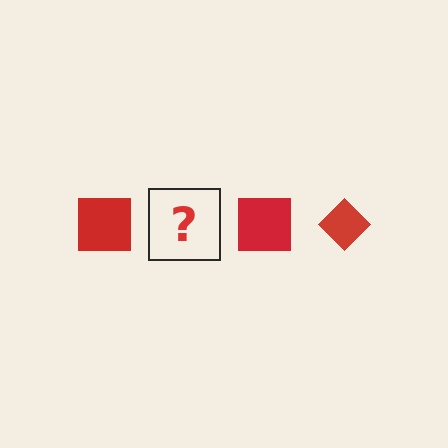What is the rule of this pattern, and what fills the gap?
The rule is that the pattern cycles through square, diamond shapes in red. The gap should be filled with a red diamond.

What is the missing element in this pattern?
The missing element is a red diamond.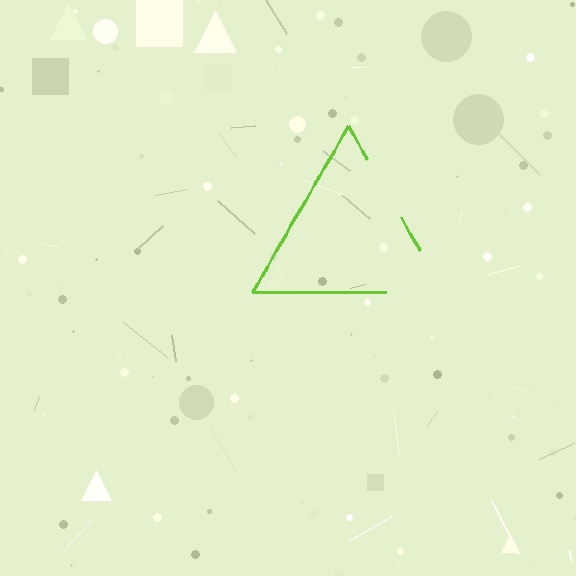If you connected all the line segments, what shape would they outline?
They would outline a triangle.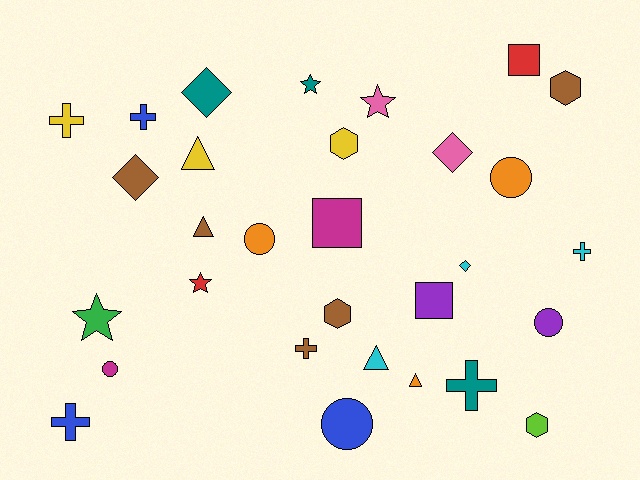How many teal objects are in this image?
There are 3 teal objects.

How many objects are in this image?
There are 30 objects.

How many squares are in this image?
There are 3 squares.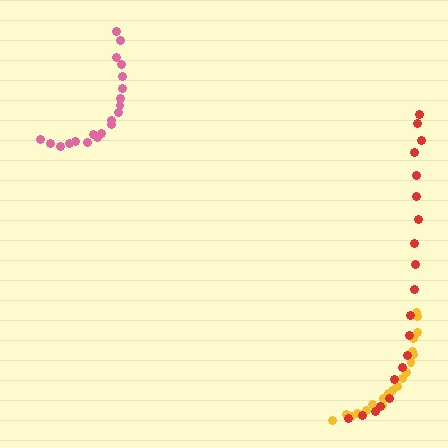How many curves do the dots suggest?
There are 3 distinct paths.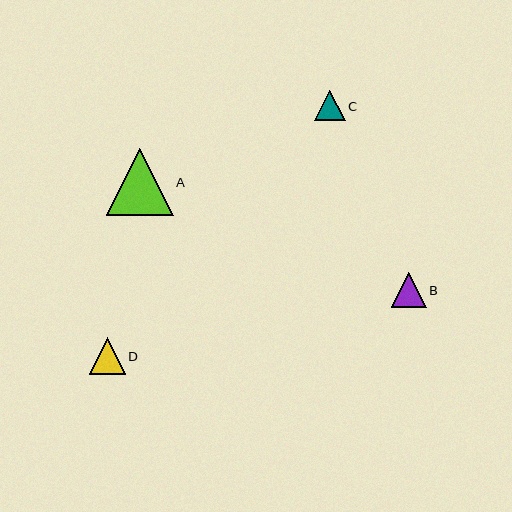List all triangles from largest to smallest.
From largest to smallest: A, D, B, C.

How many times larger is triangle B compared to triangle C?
Triangle B is approximately 1.1 times the size of triangle C.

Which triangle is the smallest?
Triangle C is the smallest with a size of approximately 31 pixels.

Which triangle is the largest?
Triangle A is the largest with a size of approximately 67 pixels.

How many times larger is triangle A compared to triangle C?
Triangle A is approximately 2.2 times the size of triangle C.